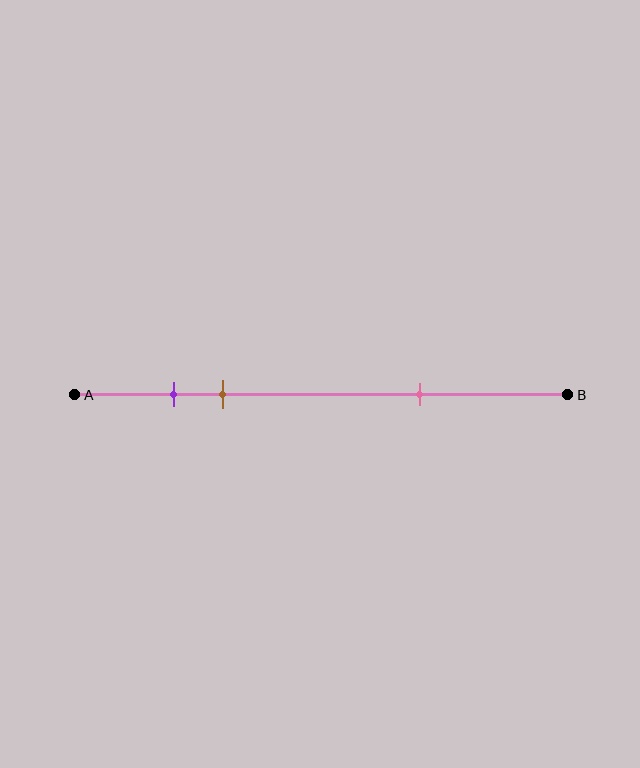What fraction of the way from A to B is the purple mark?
The purple mark is approximately 20% (0.2) of the way from A to B.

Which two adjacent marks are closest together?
The purple and brown marks are the closest adjacent pair.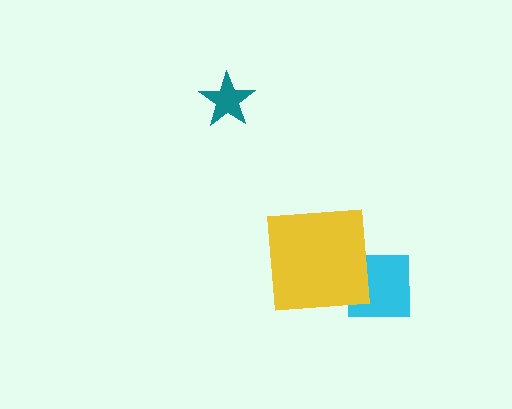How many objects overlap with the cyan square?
1 object overlaps with the cyan square.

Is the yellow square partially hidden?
No, no other shape covers it.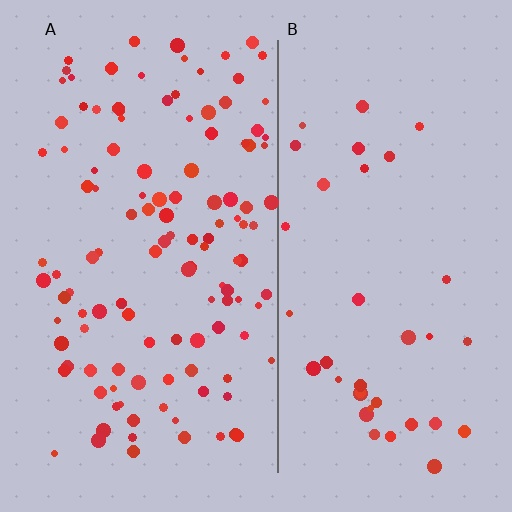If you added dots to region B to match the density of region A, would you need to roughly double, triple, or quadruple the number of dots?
Approximately triple.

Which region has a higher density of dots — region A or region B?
A (the left).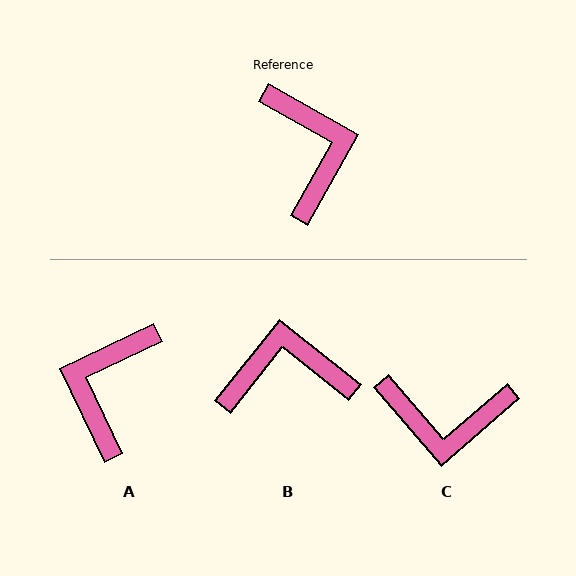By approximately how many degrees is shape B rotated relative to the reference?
Approximately 81 degrees counter-clockwise.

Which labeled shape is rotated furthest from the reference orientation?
A, about 145 degrees away.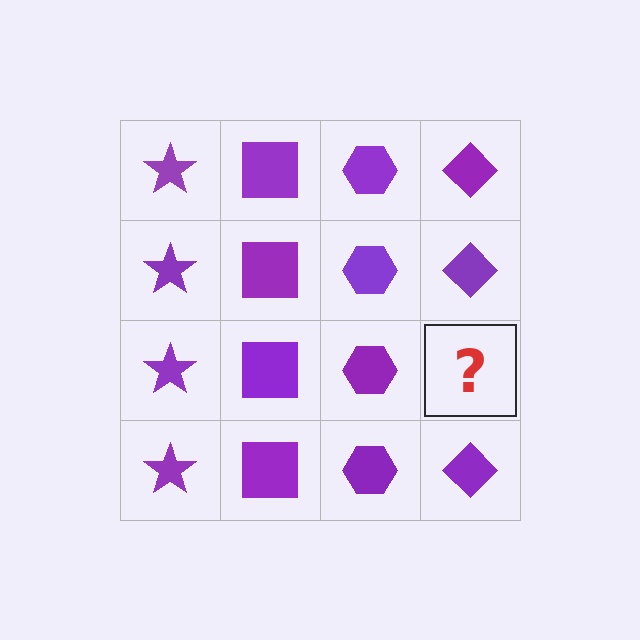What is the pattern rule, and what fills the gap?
The rule is that each column has a consistent shape. The gap should be filled with a purple diamond.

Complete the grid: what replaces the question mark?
The question mark should be replaced with a purple diamond.